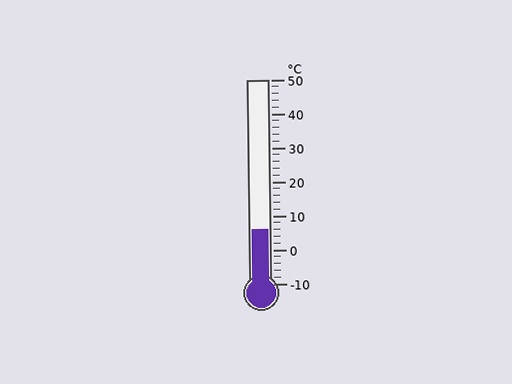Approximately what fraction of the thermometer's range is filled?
The thermometer is filled to approximately 25% of its range.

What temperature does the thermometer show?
The thermometer shows approximately 6°C.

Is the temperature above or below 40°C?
The temperature is below 40°C.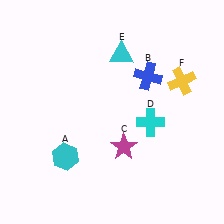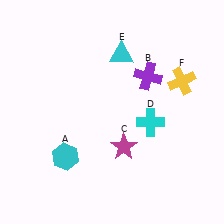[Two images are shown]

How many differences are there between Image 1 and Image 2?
There is 1 difference between the two images.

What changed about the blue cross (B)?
In Image 1, B is blue. In Image 2, it changed to purple.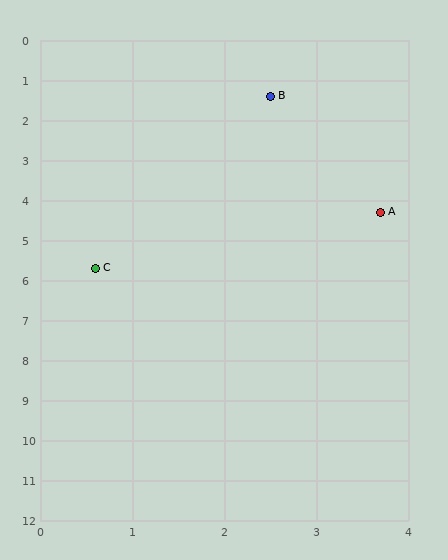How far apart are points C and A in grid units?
Points C and A are about 3.4 grid units apart.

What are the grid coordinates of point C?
Point C is at approximately (0.6, 5.7).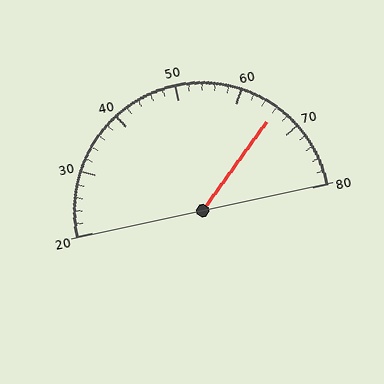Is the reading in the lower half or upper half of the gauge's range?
The reading is in the upper half of the range (20 to 80).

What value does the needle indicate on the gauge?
The needle indicates approximately 66.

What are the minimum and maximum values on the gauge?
The gauge ranges from 20 to 80.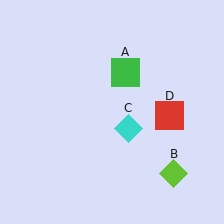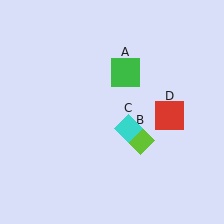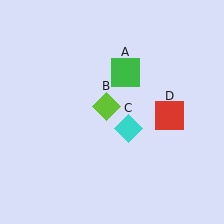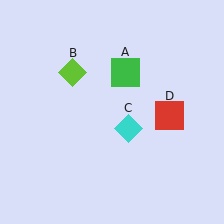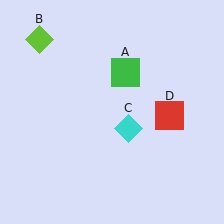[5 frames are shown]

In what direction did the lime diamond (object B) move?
The lime diamond (object B) moved up and to the left.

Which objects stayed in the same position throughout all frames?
Green square (object A) and cyan diamond (object C) and red square (object D) remained stationary.